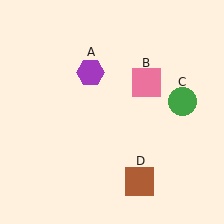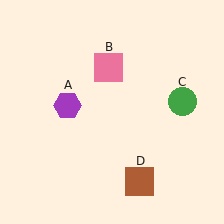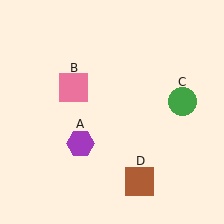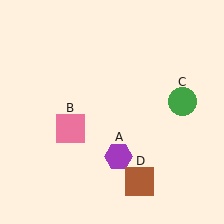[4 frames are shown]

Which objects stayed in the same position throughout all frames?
Green circle (object C) and brown square (object D) remained stationary.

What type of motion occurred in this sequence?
The purple hexagon (object A), pink square (object B) rotated counterclockwise around the center of the scene.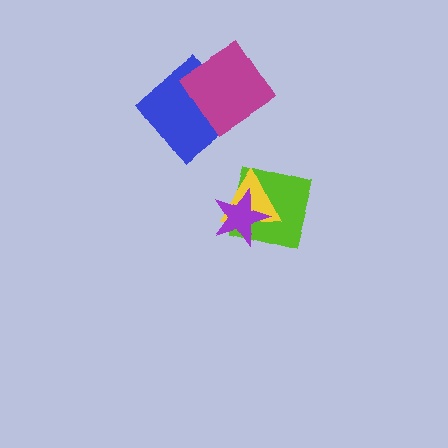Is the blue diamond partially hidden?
Yes, it is partially covered by another shape.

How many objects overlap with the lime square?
2 objects overlap with the lime square.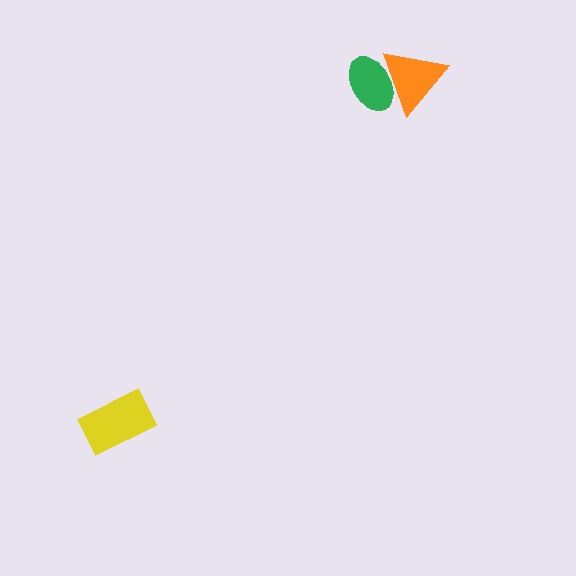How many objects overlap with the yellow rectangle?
0 objects overlap with the yellow rectangle.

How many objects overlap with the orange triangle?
1 object overlaps with the orange triangle.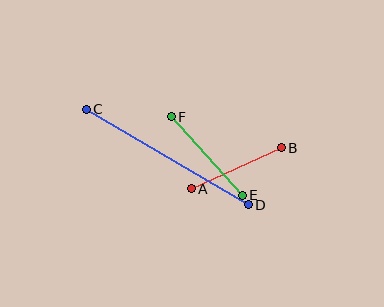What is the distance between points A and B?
The distance is approximately 99 pixels.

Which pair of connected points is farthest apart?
Points C and D are farthest apart.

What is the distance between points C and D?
The distance is approximately 188 pixels.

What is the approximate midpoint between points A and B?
The midpoint is at approximately (236, 168) pixels.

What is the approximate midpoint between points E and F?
The midpoint is at approximately (207, 156) pixels.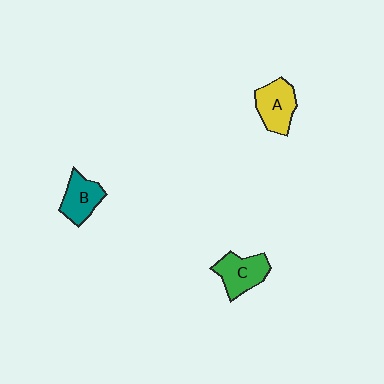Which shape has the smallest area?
Shape B (teal).